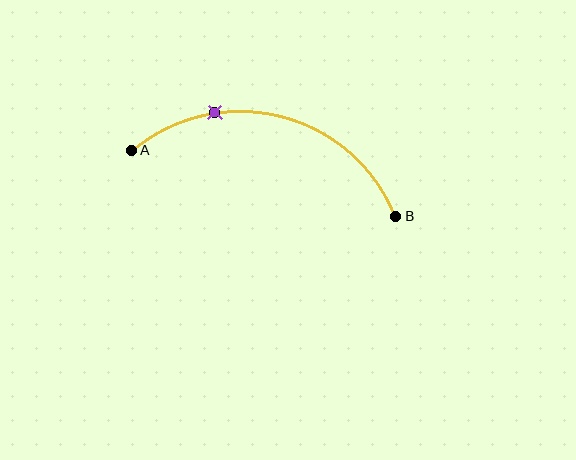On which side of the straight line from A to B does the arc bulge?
The arc bulges above the straight line connecting A and B.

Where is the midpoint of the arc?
The arc midpoint is the point on the curve farthest from the straight line joining A and B. It sits above that line.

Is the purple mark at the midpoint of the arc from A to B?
No. The purple mark lies on the arc but is closer to endpoint A. The arc midpoint would be at the point on the curve equidistant along the arc from both A and B.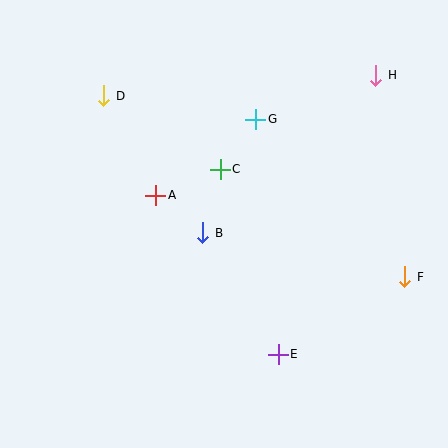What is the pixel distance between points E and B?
The distance between E and B is 143 pixels.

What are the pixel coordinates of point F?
Point F is at (405, 277).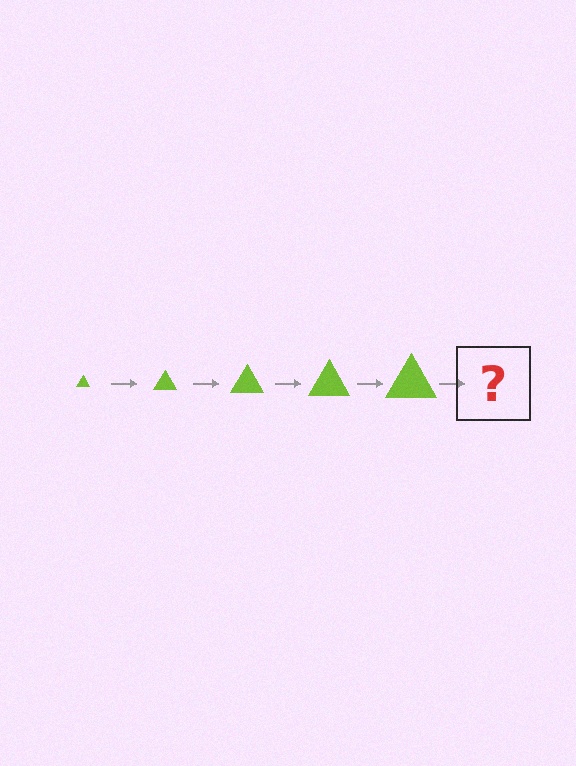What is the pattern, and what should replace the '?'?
The pattern is that the triangle gets progressively larger each step. The '?' should be a lime triangle, larger than the previous one.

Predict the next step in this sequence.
The next step is a lime triangle, larger than the previous one.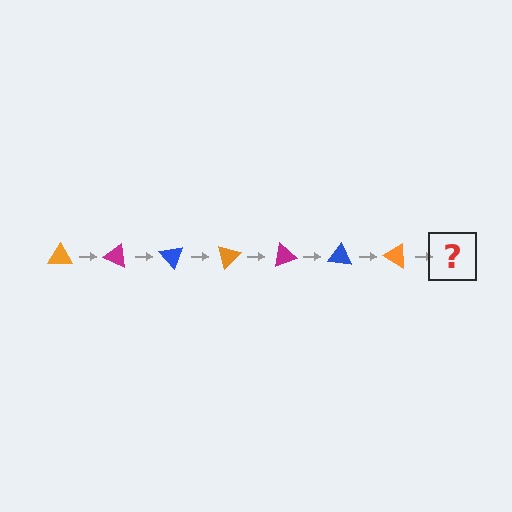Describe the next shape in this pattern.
It should be a magenta triangle, rotated 175 degrees from the start.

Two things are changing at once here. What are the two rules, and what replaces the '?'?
The two rules are that it rotates 25 degrees each step and the color cycles through orange, magenta, and blue. The '?' should be a magenta triangle, rotated 175 degrees from the start.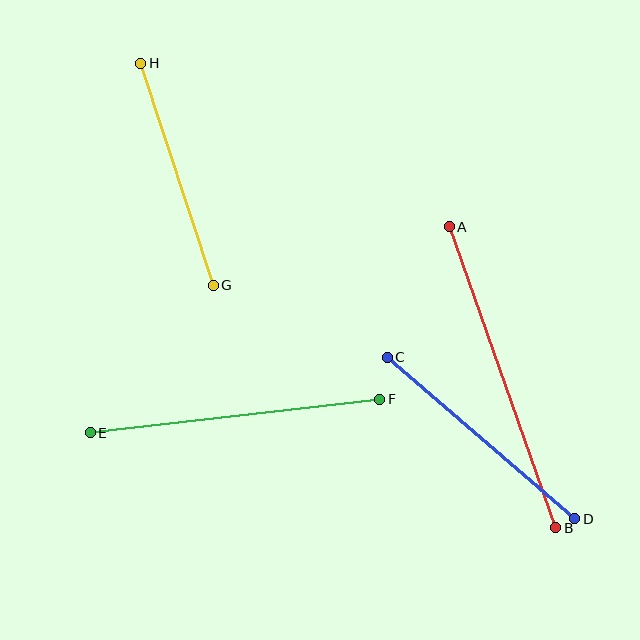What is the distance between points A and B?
The distance is approximately 319 pixels.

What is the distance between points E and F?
The distance is approximately 291 pixels.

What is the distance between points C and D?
The distance is approximately 248 pixels.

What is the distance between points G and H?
The distance is approximately 234 pixels.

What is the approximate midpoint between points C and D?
The midpoint is at approximately (481, 438) pixels.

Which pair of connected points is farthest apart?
Points A and B are farthest apart.